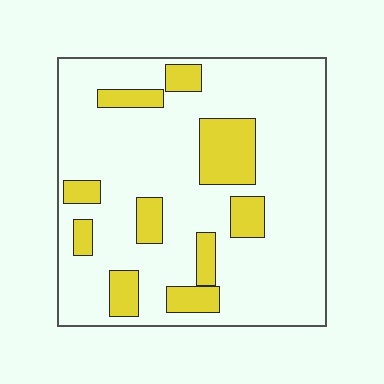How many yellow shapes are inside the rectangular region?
10.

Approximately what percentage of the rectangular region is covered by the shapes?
Approximately 20%.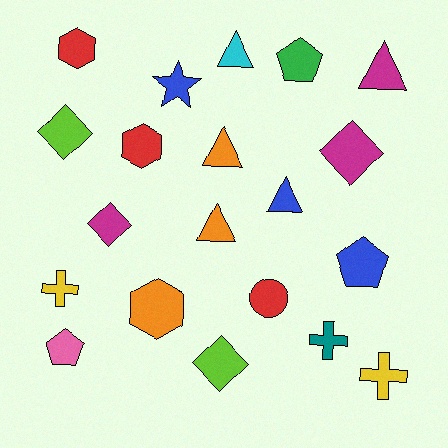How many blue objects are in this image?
There are 3 blue objects.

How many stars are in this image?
There is 1 star.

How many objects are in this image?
There are 20 objects.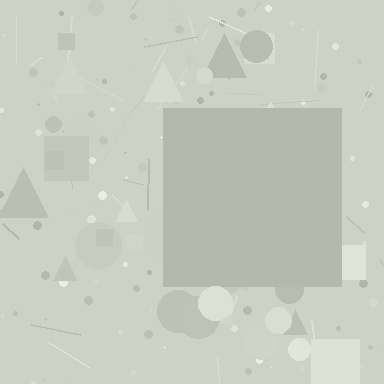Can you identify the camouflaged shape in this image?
The camouflaged shape is a square.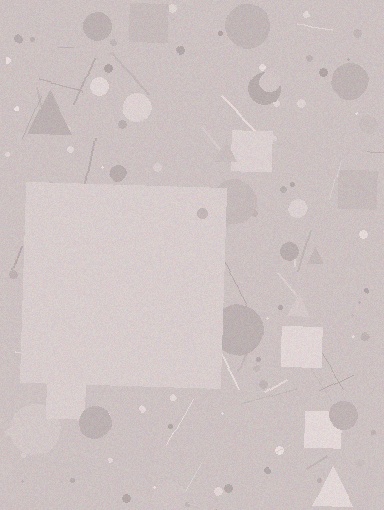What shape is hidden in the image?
A square is hidden in the image.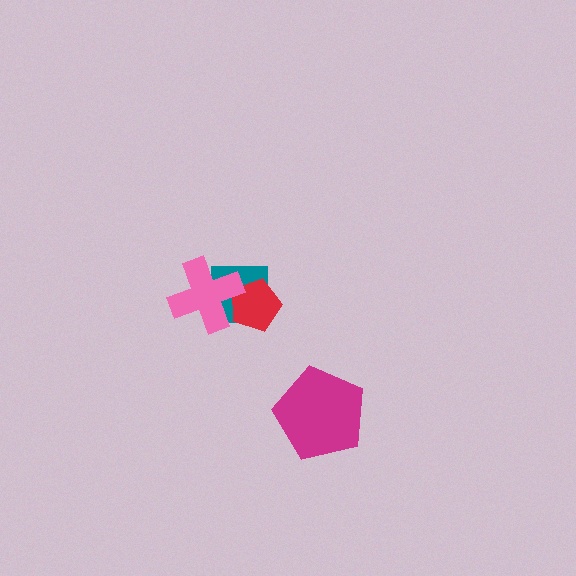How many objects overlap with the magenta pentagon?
0 objects overlap with the magenta pentagon.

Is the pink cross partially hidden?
No, no other shape covers it.